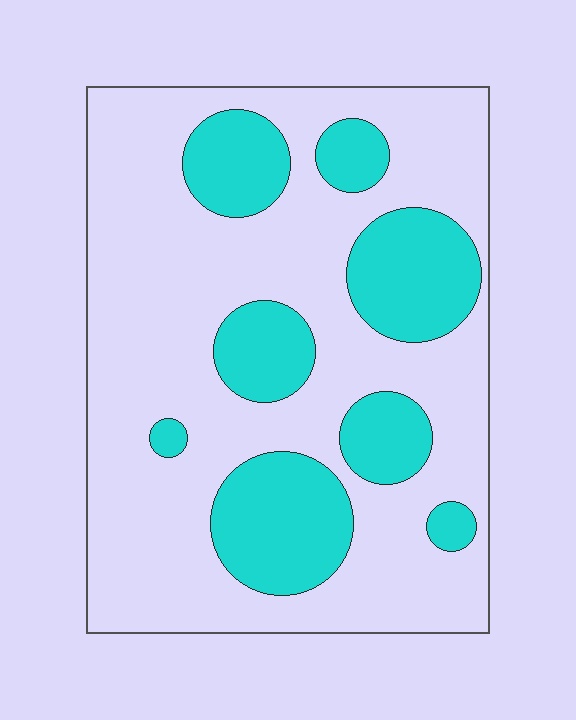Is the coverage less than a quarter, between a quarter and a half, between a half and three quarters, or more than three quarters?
Between a quarter and a half.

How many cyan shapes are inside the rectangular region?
8.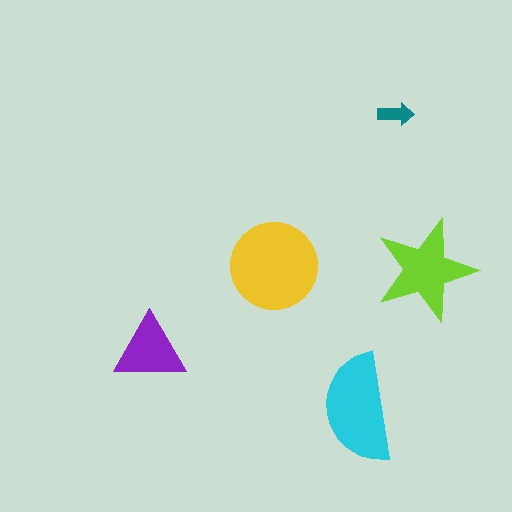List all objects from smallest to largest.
The teal arrow, the purple triangle, the lime star, the cyan semicircle, the yellow circle.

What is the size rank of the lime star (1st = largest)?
3rd.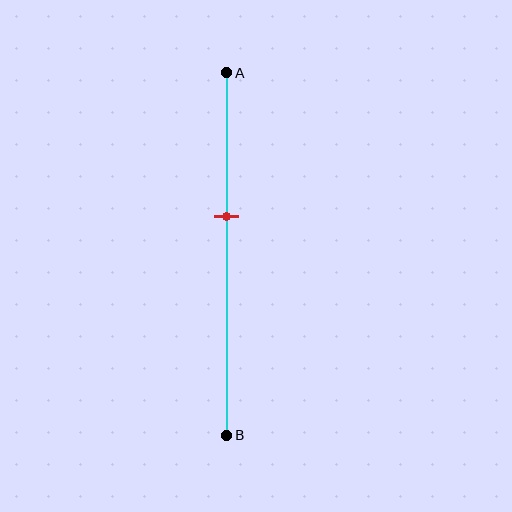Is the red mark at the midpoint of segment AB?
No, the mark is at about 40% from A, not at the 50% midpoint.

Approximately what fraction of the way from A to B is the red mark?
The red mark is approximately 40% of the way from A to B.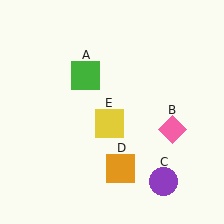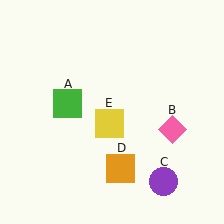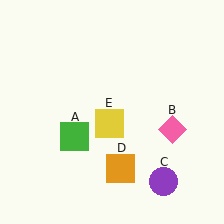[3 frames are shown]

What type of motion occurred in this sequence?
The green square (object A) rotated counterclockwise around the center of the scene.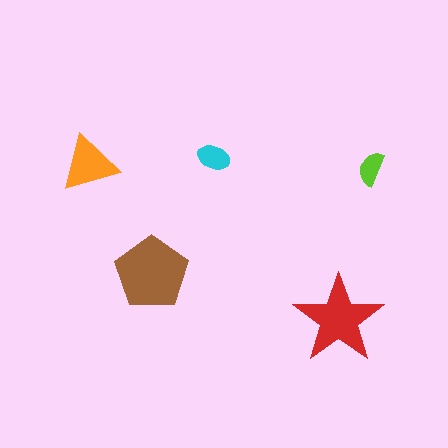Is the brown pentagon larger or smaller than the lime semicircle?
Larger.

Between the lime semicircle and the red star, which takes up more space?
The red star.